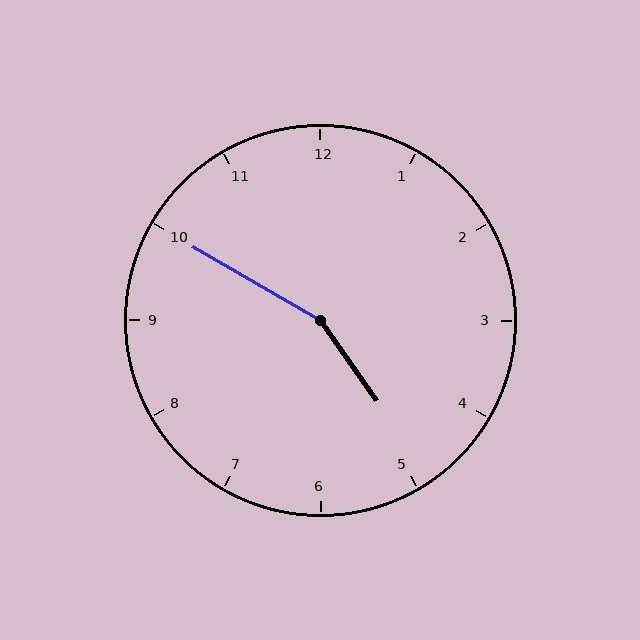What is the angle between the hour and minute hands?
Approximately 155 degrees.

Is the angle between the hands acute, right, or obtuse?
It is obtuse.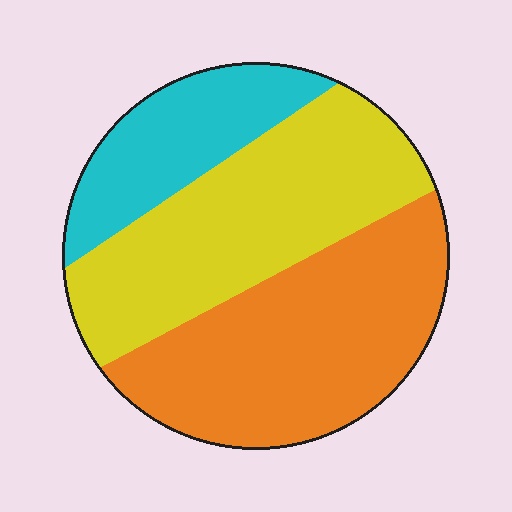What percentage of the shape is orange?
Orange covers roughly 40% of the shape.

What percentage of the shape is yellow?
Yellow covers about 40% of the shape.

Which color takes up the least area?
Cyan, at roughly 20%.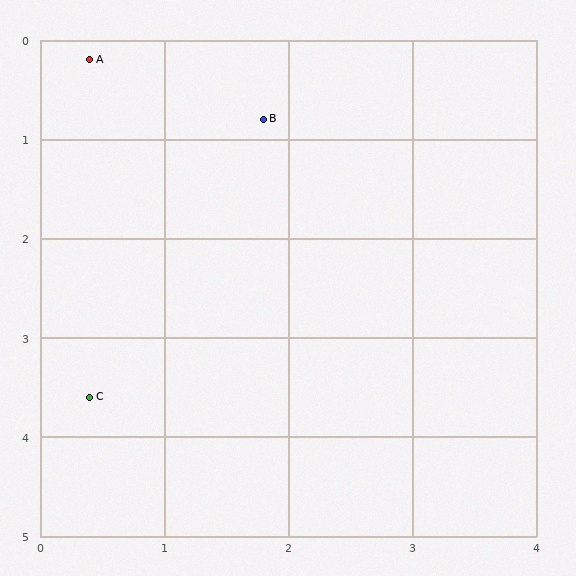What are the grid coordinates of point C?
Point C is at approximately (0.4, 3.6).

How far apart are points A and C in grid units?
Points A and C are about 3.4 grid units apart.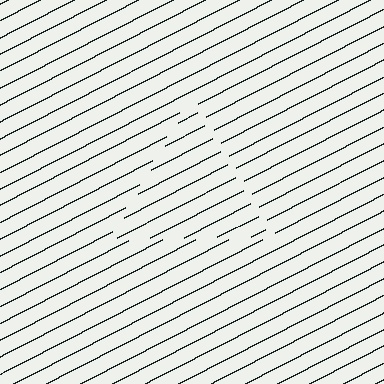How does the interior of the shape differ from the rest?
The interior of the shape contains the same grating, shifted by half a period — the contour is defined by the phase discontinuity where line-ends from the inner and outer gratings abut.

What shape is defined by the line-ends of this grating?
An illusory triangle. The interior of the shape contains the same grating, shifted by half a period — the contour is defined by the phase discontinuity where line-ends from the inner and outer gratings abut.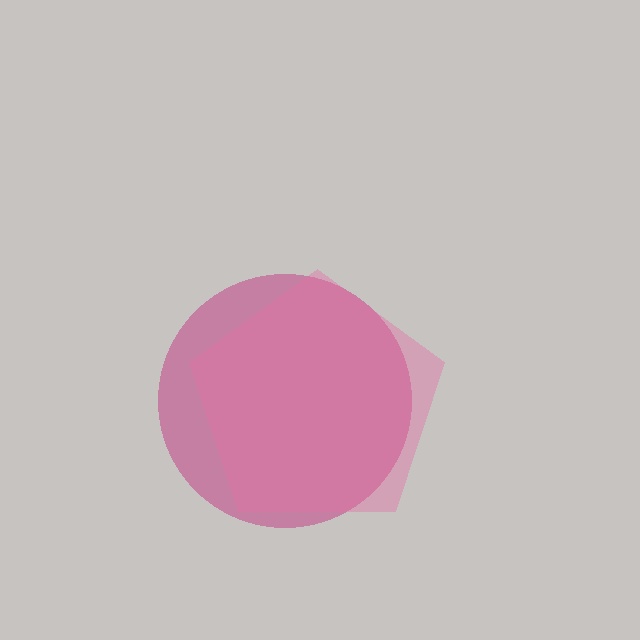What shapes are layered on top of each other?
The layered shapes are: a magenta circle, a pink pentagon.